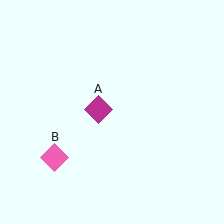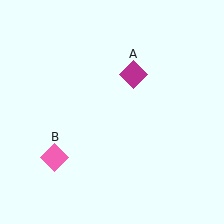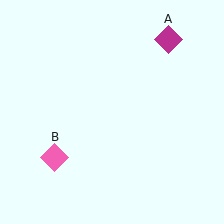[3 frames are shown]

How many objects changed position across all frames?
1 object changed position: magenta diamond (object A).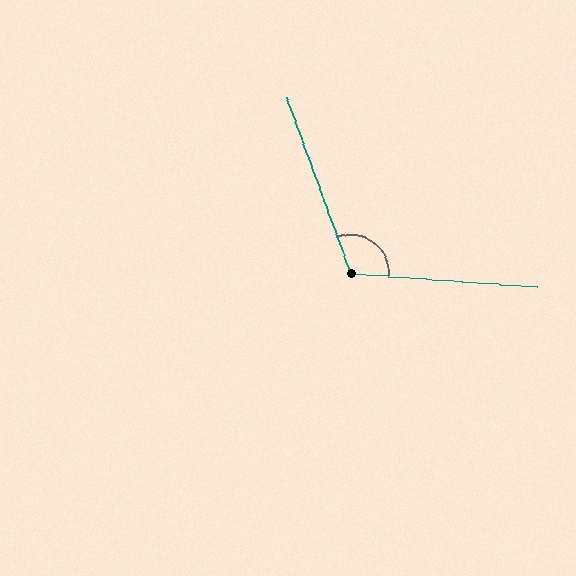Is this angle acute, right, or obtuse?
It is obtuse.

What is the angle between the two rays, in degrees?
Approximately 114 degrees.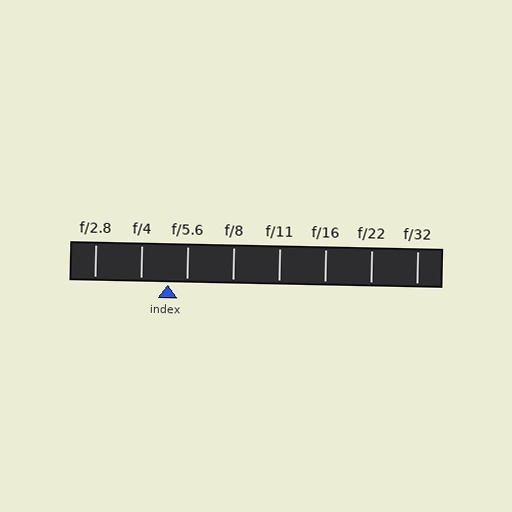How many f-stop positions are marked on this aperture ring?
There are 8 f-stop positions marked.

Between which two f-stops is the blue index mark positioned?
The index mark is between f/4 and f/5.6.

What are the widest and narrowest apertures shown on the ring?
The widest aperture shown is f/2.8 and the narrowest is f/32.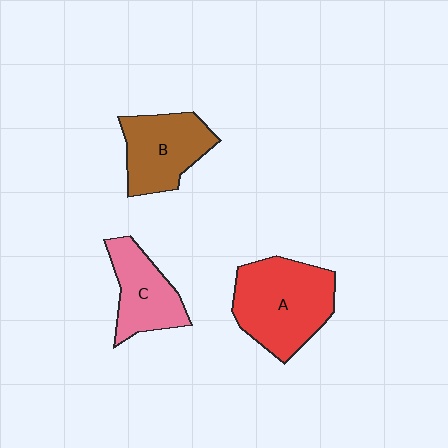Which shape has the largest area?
Shape A (red).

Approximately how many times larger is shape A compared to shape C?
Approximately 1.5 times.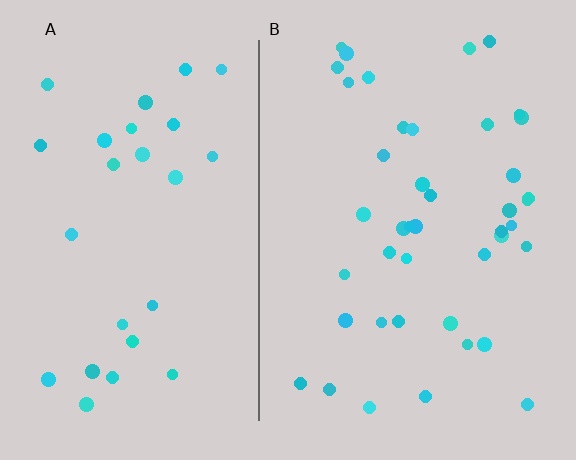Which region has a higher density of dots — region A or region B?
B (the right).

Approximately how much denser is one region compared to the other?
Approximately 1.6× — region B over region A.